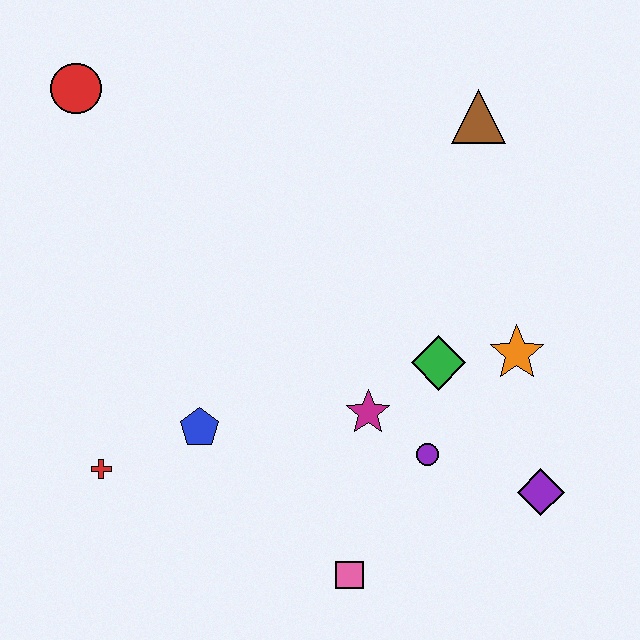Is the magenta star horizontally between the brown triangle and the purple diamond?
No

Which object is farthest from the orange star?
The red circle is farthest from the orange star.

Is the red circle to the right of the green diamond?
No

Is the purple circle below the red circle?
Yes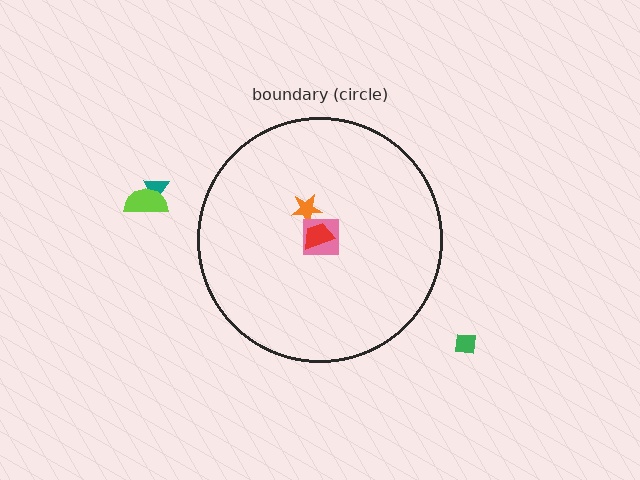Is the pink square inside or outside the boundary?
Inside.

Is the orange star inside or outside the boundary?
Inside.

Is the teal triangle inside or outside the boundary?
Outside.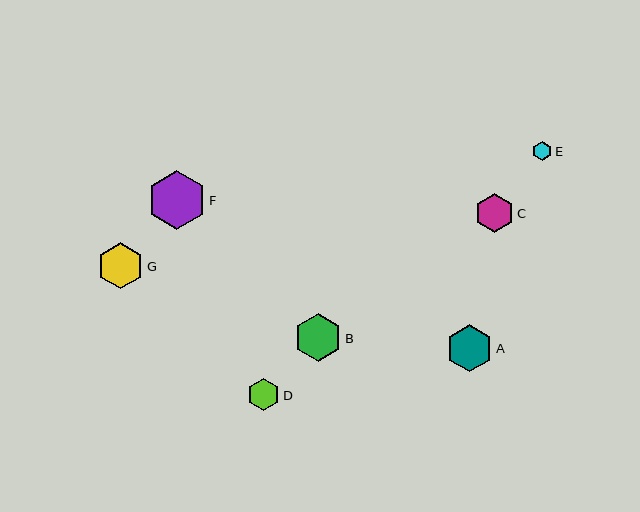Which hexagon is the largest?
Hexagon F is the largest with a size of approximately 59 pixels.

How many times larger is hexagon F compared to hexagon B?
Hexagon F is approximately 1.2 times the size of hexagon B.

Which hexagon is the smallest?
Hexagon E is the smallest with a size of approximately 20 pixels.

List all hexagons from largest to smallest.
From largest to smallest: F, B, A, G, C, D, E.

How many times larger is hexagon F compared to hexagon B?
Hexagon F is approximately 1.2 times the size of hexagon B.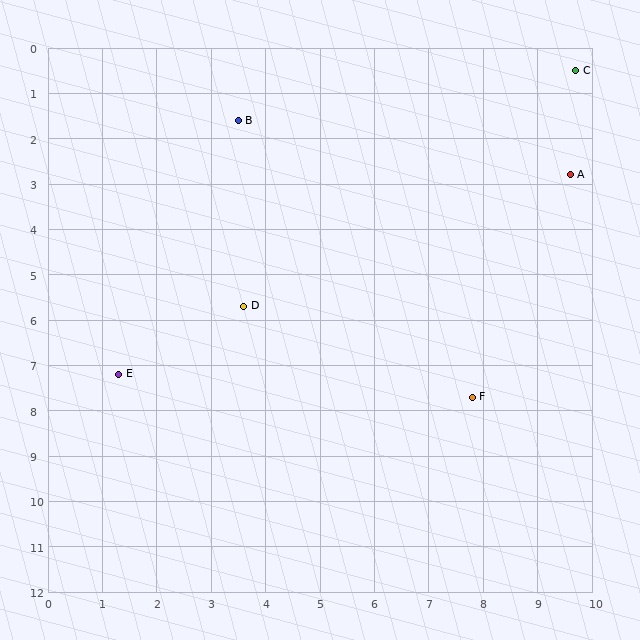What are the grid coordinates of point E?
Point E is at approximately (1.3, 7.2).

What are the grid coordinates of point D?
Point D is at approximately (3.6, 5.7).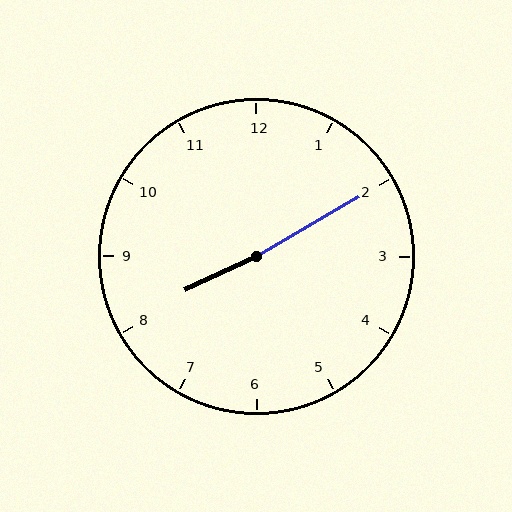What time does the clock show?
8:10.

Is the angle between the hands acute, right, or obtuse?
It is obtuse.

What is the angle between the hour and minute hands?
Approximately 175 degrees.